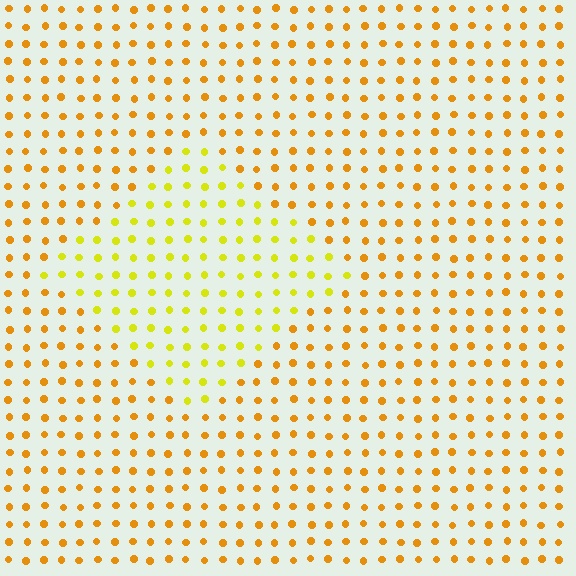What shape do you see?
I see a diamond.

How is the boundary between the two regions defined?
The boundary is defined purely by a slight shift in hue (about 29 degrees). Spacing, size, and orientation are identical on both sides.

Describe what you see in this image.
The image is filled with small orange elements in a uniform arrangement. A diamond-shaped region is visible where the elements are tinted to a slightly different hue, forming a subtle color boundary.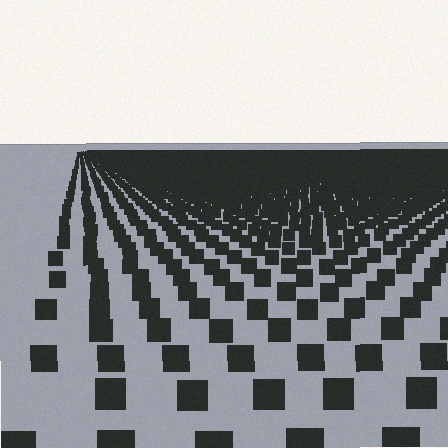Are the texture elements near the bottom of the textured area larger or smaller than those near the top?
Larger. Near the bottom, elements are closer to the viewer and appear at a bigger on-screen size.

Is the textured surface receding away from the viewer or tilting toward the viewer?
The surface is receding away from the viewer. Texture elements get smaller and denser toward the top.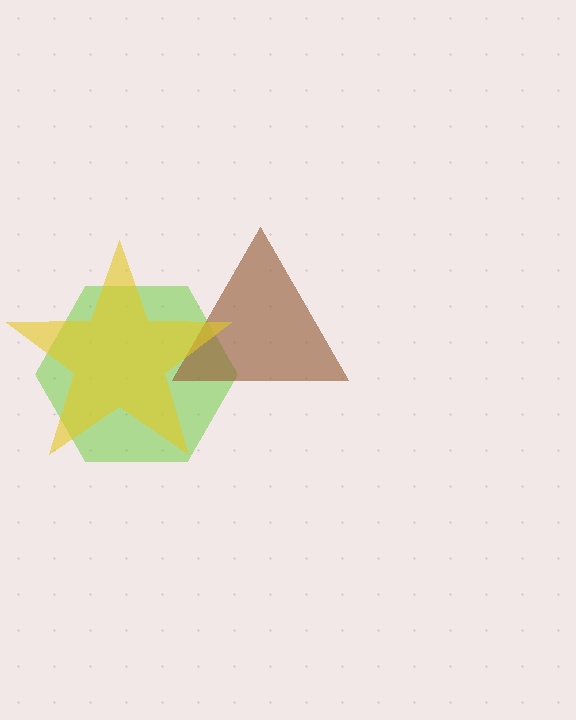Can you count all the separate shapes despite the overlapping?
Yes, there are 3 separate shapes.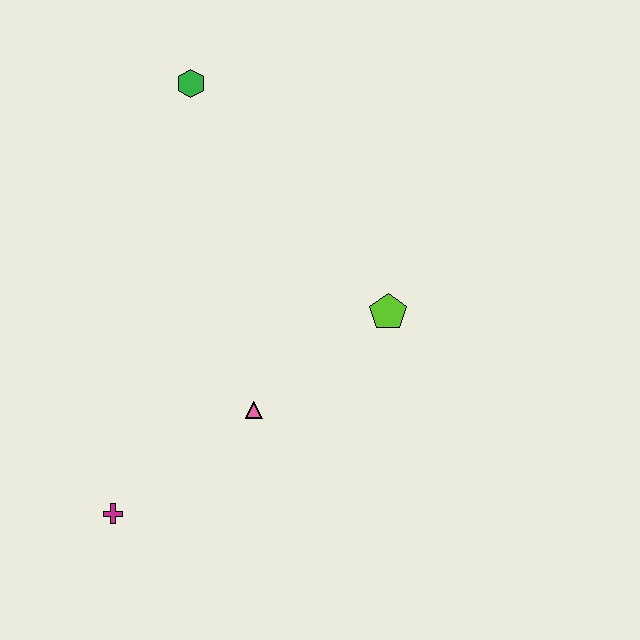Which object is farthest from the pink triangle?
The green hexagon is farthest from the pink triangle.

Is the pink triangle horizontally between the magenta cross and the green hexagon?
No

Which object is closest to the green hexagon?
The lime pentagon is closest to the green hexagon.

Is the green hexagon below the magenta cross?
No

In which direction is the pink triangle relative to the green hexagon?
The pink triangle is below the green hexagon.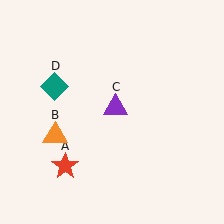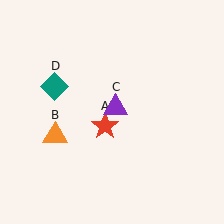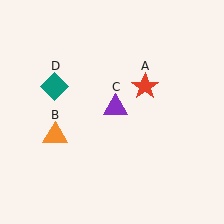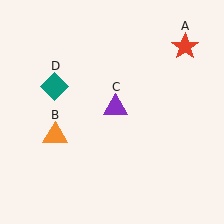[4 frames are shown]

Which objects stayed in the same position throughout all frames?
Orange triangle (object B) and purple triangle (object C) and teal diamond (object D) remained stationary.